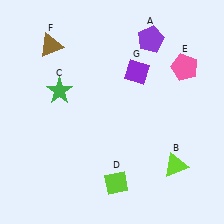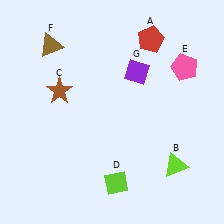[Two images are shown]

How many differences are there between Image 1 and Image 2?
There are 2 differences between the two images.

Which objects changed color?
A changed from purple to red. C changed from green to brown.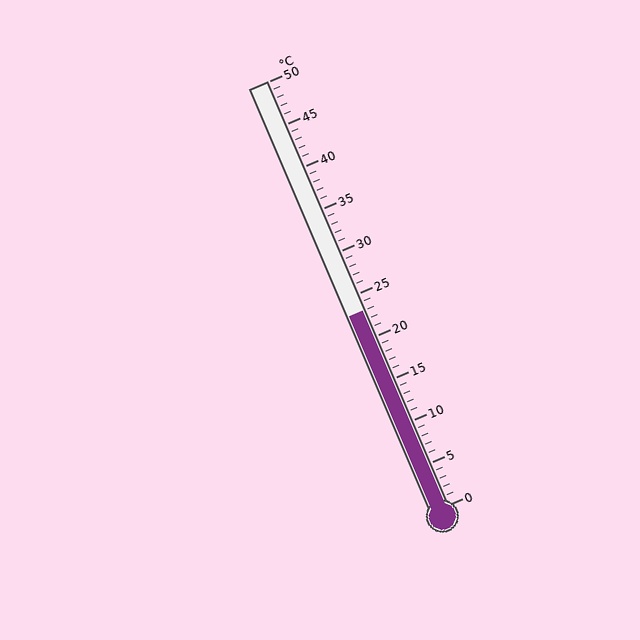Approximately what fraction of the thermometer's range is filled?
The thermometer is filled to approximately 45% of its range.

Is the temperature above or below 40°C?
The temperature is below 40°C.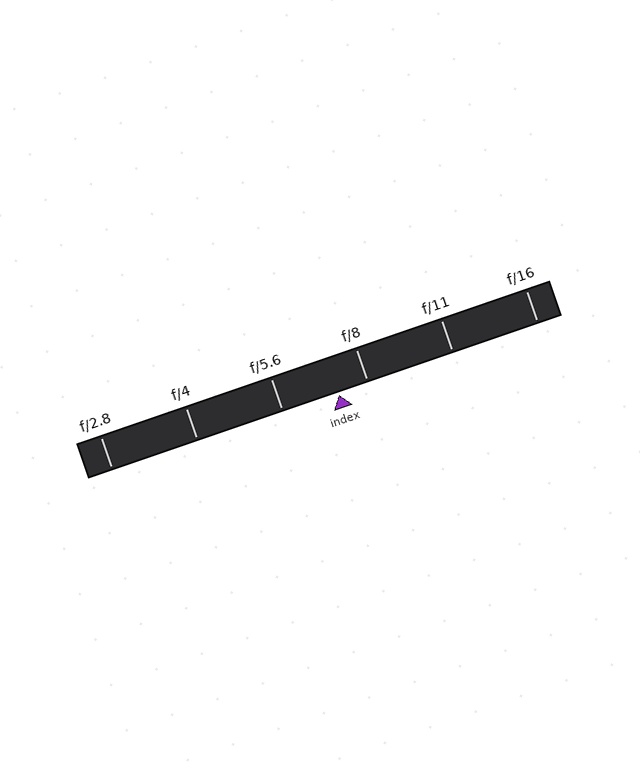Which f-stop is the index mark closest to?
The index mark is closest to f/8.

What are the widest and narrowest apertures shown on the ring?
The widest aperture shown is f/2.8 and the narrowest is f/16.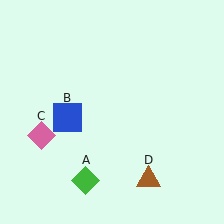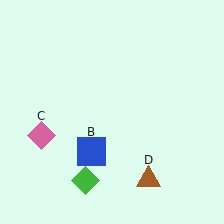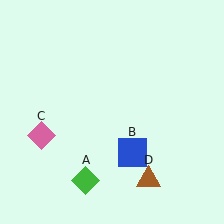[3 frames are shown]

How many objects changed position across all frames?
1 object changed position: blue square (object B).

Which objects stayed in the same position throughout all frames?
Green diamond (object A) and pink diamond (object C) and brown triangle (object D) remained stationary.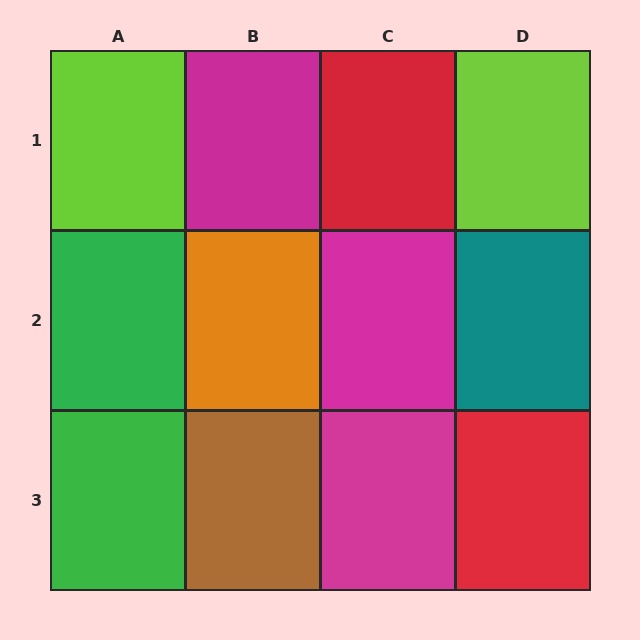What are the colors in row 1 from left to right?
Lime, magenta, red, lime.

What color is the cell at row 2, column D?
Teal.